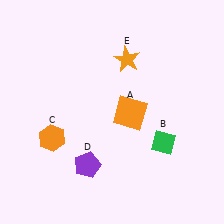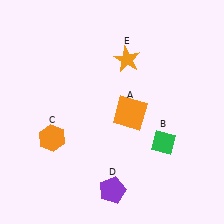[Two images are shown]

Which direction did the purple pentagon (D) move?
The purple pentagon (D) moved down.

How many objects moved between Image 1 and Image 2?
1 object moved between the two images.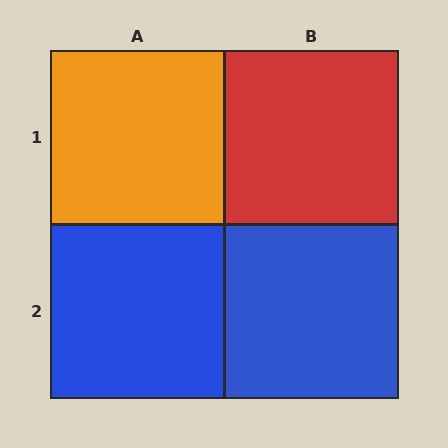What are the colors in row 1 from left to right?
Orange, red.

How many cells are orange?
1 cell is orange.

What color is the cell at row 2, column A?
Blue.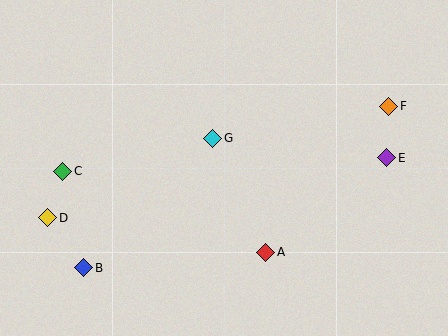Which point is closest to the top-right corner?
Point F is closest to the top-right corner.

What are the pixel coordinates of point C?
Point C is at (63, 171).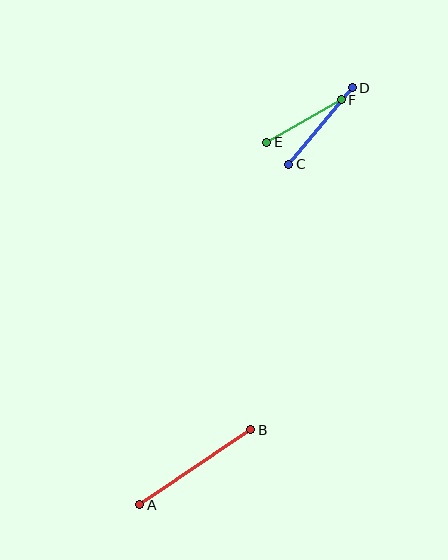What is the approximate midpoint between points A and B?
The midpoint is at approximately (195, 467) pixels.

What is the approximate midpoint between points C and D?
The midpoint is at approximately (320, 126) pixels.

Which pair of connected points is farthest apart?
Points A and B are farthest apart.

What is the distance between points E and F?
The distance is approximately 86 pixels.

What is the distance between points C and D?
The distance is approximately 100 pixels.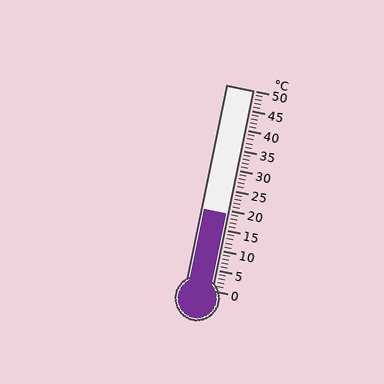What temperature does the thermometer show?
The thermometer shows approximately 19°C.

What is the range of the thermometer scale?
The thermometer scale ranges from 0°C to 50°C.